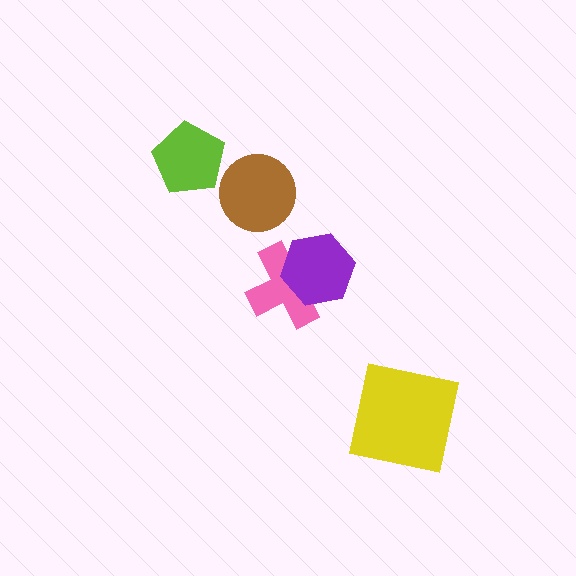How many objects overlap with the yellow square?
0 objects overlap with the yellow square.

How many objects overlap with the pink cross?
1 object overlaps with the pink cross.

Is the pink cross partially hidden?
Yes, it is partially covered by another shape.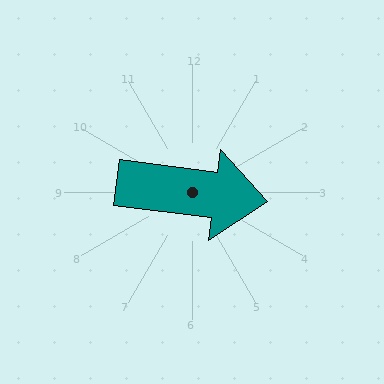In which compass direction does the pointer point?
East.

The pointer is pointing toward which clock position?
Roughly 3 o'clock.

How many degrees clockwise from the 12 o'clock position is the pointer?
Approximately 97 degrees.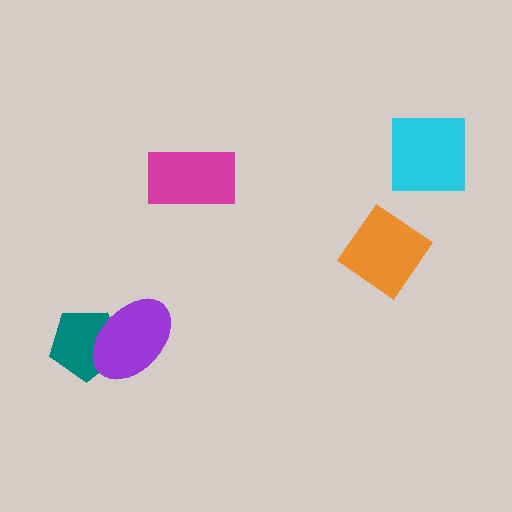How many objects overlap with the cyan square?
0 objects overlap with the cyan square.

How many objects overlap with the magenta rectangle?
0 objects overlap with the magenta rectangle.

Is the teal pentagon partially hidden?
Yes, it is partially covered by another shape.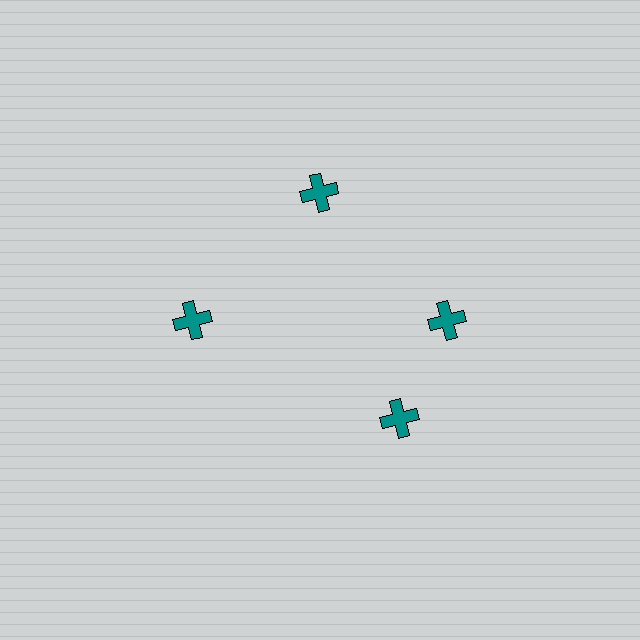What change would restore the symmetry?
The symmetry would be restored by rotating it back into even spacing with its neighbors so that all 4 crosses sit at equal angles and equal distance from the center.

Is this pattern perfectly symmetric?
No. The 4 teal crosses are arranged in a ring, but one element near the 6 o'clock position is rotated out of alignment along the ring, breaking the 4-fold rotational symmetry.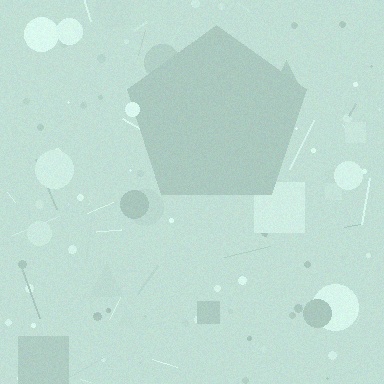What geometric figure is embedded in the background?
A pentagon is embedded in the background.